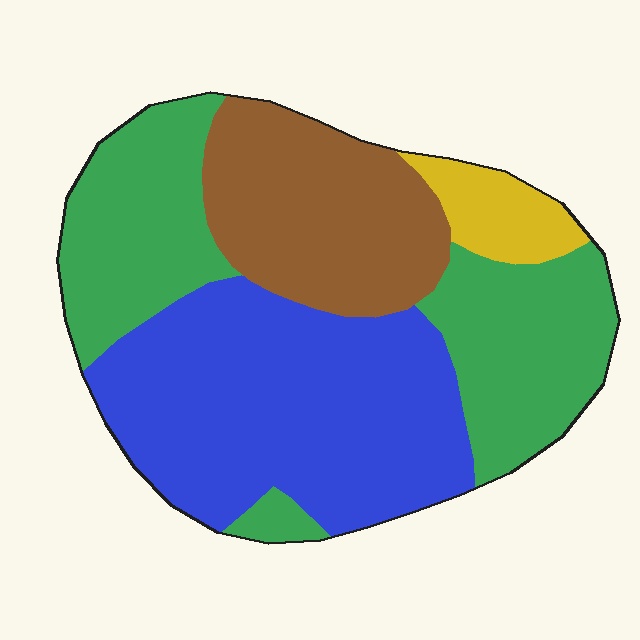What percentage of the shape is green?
Green takes up about one third (1/3) of the shape.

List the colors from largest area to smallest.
From largest to smallest: blue, green, brown, yellow.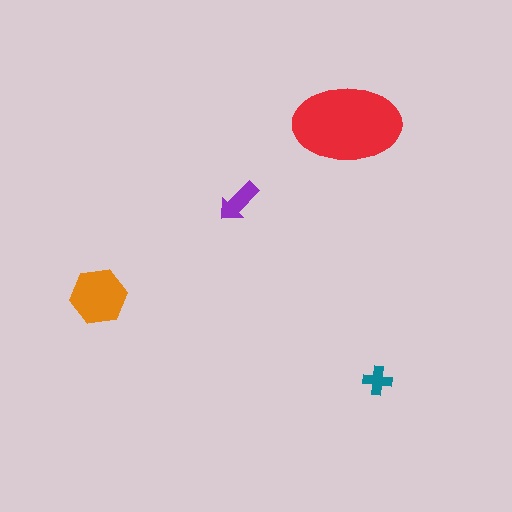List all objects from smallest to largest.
The teal cross, the purple arrow, the orange hexagon, the red ellipse.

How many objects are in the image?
There are 4 objects in the image.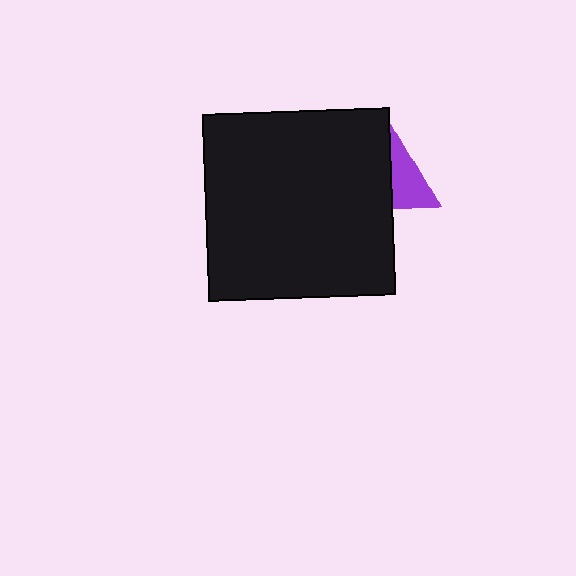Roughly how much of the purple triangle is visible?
A small part of it is visible (roughly 38%).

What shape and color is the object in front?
The object in front is a black square.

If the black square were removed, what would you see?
You would see the complete purple triangle.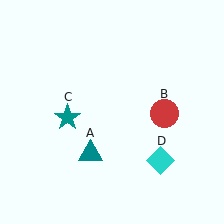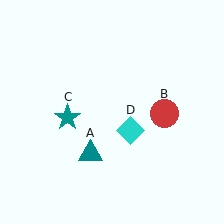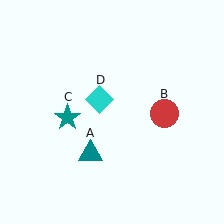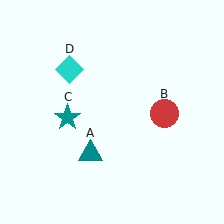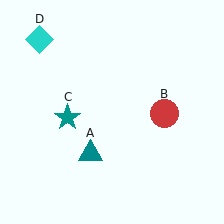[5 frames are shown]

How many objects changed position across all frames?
1 object changed position: cyan diamond (object D).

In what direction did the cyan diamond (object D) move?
The cyan diamond (object D) moved up and to the left.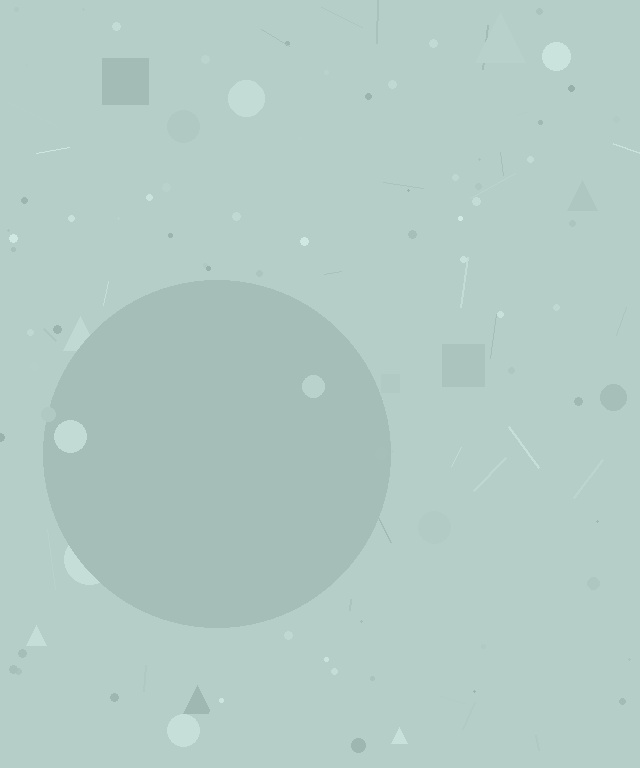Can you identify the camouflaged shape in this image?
The camouflaged shape is a circle.